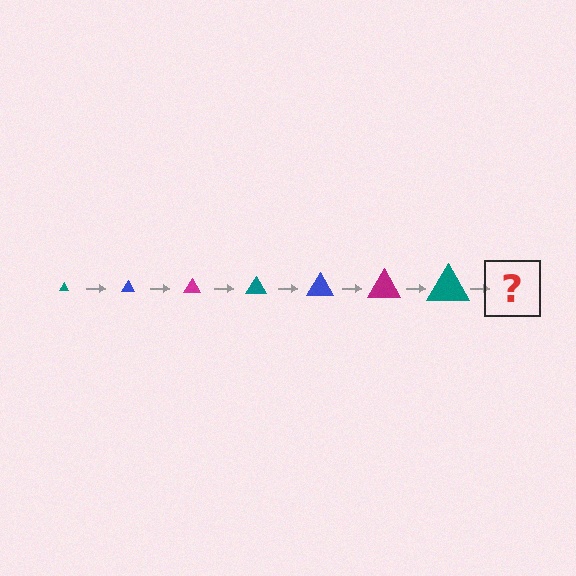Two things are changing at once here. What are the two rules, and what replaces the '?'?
The two rules are that the triangle grows larger each step and the color cycles through teal, blue, and magenta. The '?' should be a blue triangle, larger than the previous one.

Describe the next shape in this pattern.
It should be a blue triangle, larger than the previous one.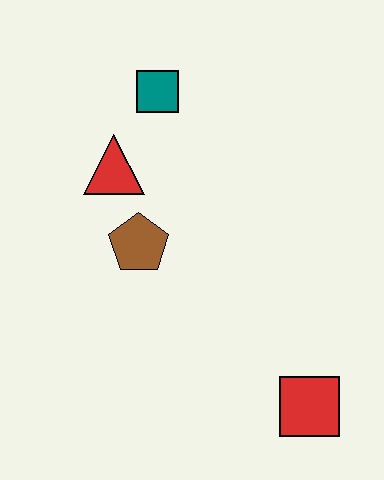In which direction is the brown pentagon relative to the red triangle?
The brown pentagon is below the red triangle.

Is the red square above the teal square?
No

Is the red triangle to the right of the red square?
No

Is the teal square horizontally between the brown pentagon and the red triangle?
No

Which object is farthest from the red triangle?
The red square is farthest from the red triangle.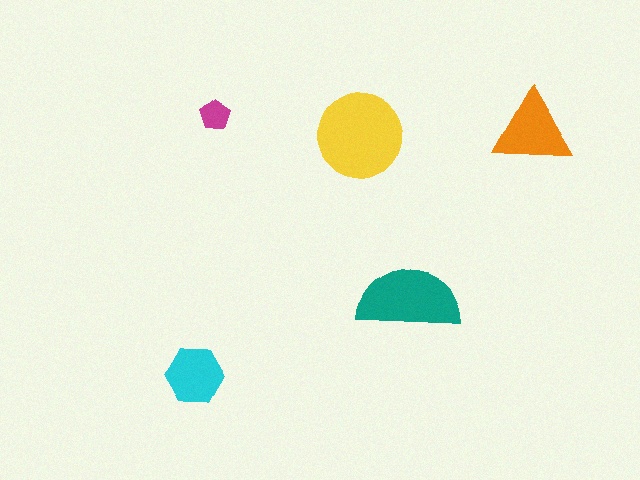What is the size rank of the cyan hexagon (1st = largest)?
4th.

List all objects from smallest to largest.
The magenta pentagon, the cyan hexagon, the orange triangle, the teal semicircle, the yellow circle.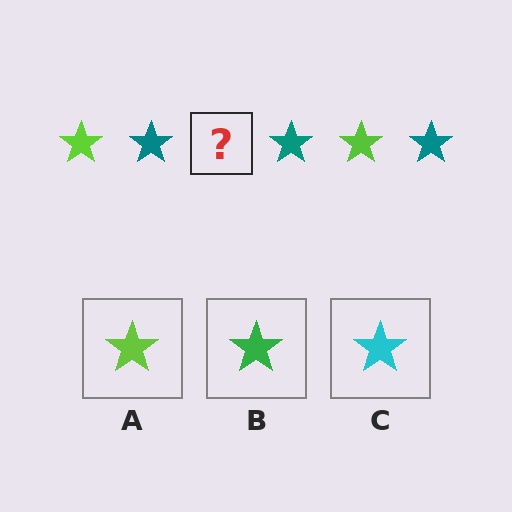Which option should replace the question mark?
Option A.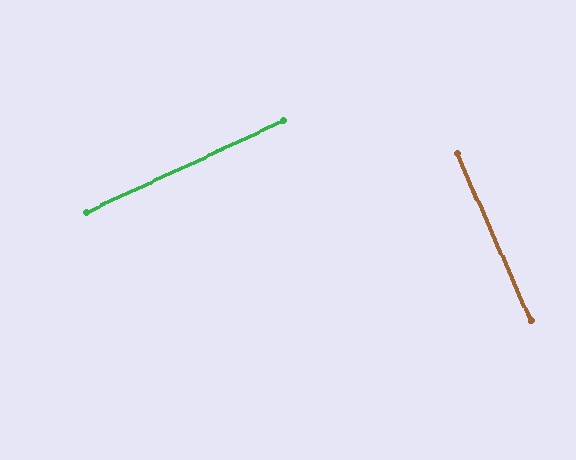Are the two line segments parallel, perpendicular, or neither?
Perpendicular — they meet at approximately 89°.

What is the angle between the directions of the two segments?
Approximately 89 degrees.